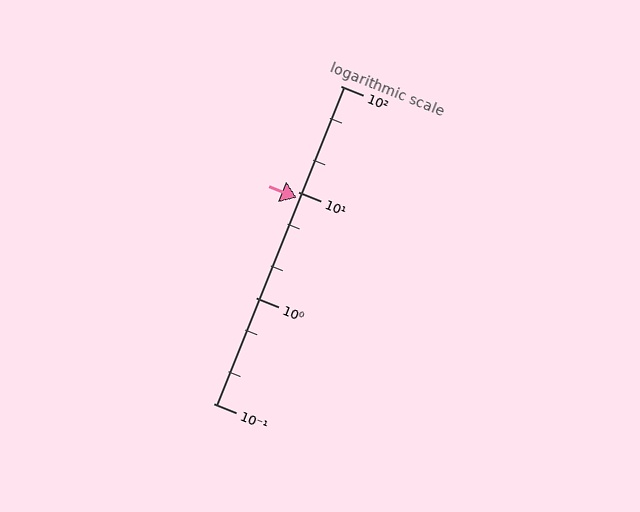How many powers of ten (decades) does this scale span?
The scale spans 3 decades, from 0.1 to 100.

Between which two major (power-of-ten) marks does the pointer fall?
The pointer is between 1 and 10.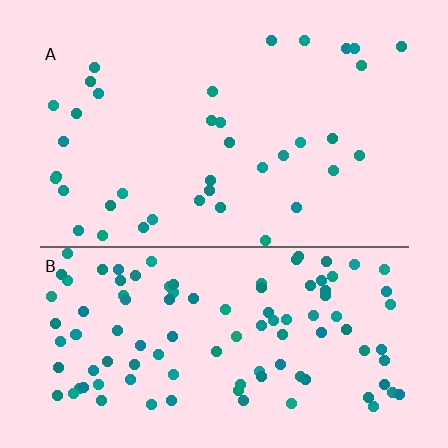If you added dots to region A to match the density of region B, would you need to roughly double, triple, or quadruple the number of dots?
Approximately triple.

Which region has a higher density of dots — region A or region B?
B (the bottom).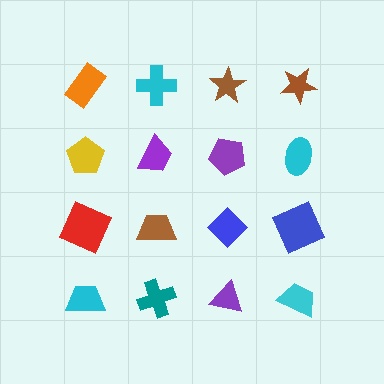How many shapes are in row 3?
4 shapes.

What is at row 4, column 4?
A cyan trapezoid.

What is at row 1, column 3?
A brown star.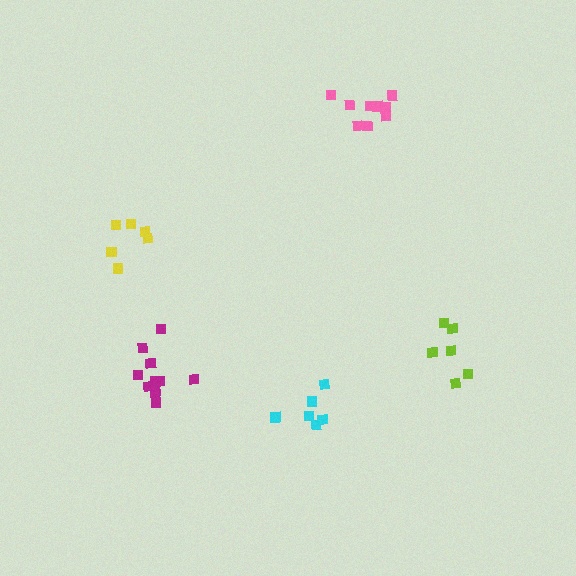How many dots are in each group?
Group 1: 11 dots, Group 2: 6 dots, Group 3: 9 dots, Group 4: 6 dots, Group 5: 6 dots (38 total).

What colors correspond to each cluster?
The clusters are colored: magenta, yellow, pink, lime, cyan.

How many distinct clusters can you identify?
There are 5 distinct clusters.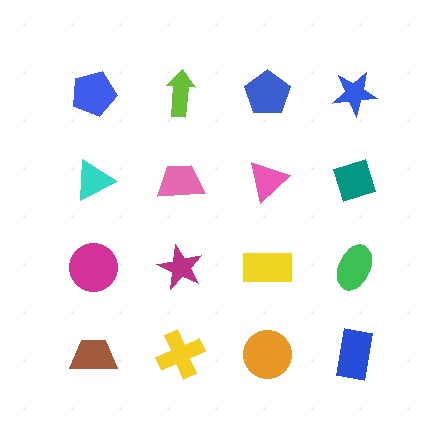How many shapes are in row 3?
4 shapes.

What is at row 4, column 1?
A brown trapezoid.